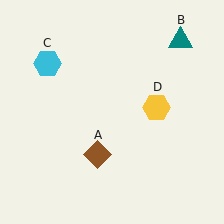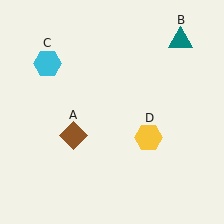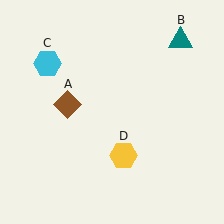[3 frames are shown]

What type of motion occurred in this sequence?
The brown diamond (object A), yellow hexagon (object D) rotated clockwise around the center of the scene.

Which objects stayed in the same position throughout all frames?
Teal triangle (object B) and cyan hexagon (object C) remained stationary.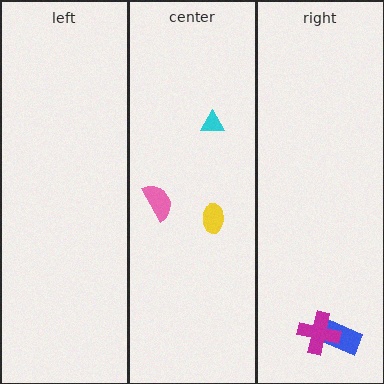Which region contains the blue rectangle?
The right region.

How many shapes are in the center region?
3.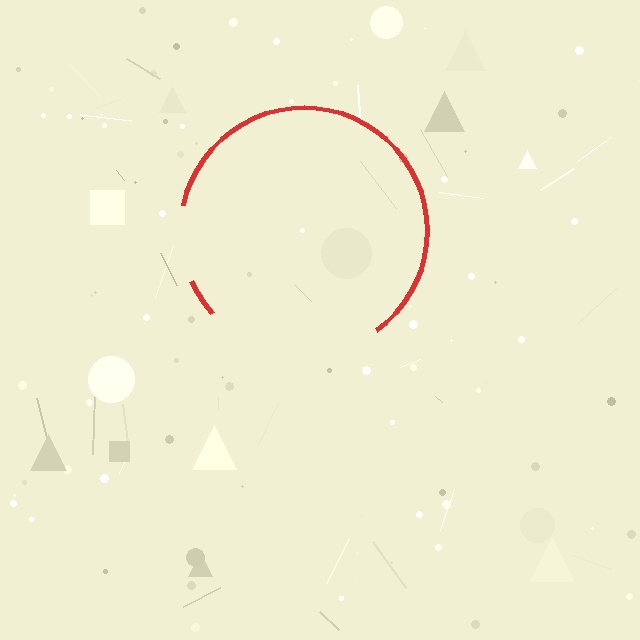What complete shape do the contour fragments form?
The contour fragments form a circle.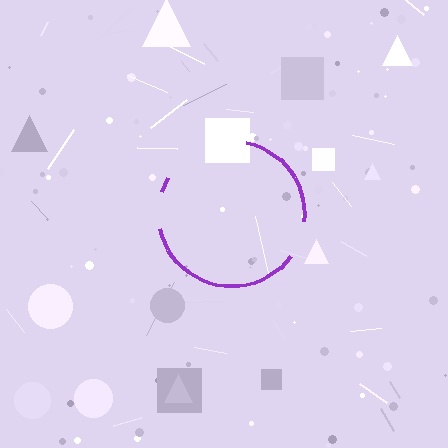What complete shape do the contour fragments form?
The contour fragments form a circle.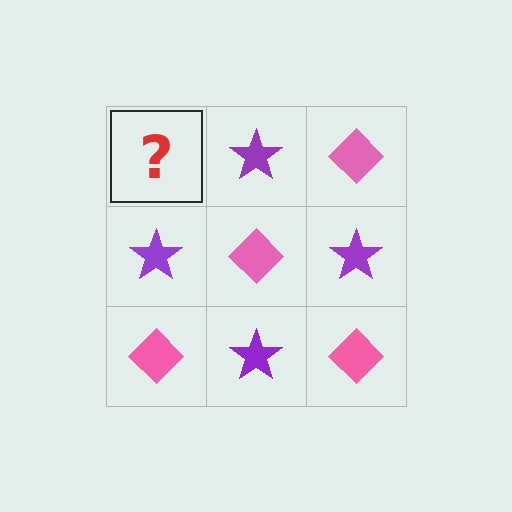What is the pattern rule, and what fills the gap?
The rule is that it alternates pink diamond and purple star in a checkerboard pattern. The gap should be filled with a pink diamond.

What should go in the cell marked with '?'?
The missing cell should contain a pink diamond.